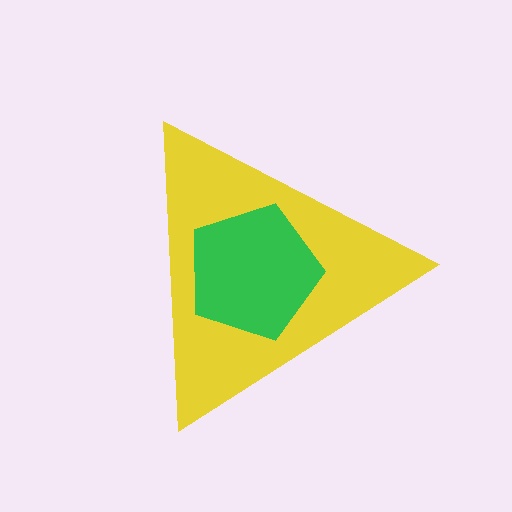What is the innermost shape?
The green pentagon.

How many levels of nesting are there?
2.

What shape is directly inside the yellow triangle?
The green pentagon.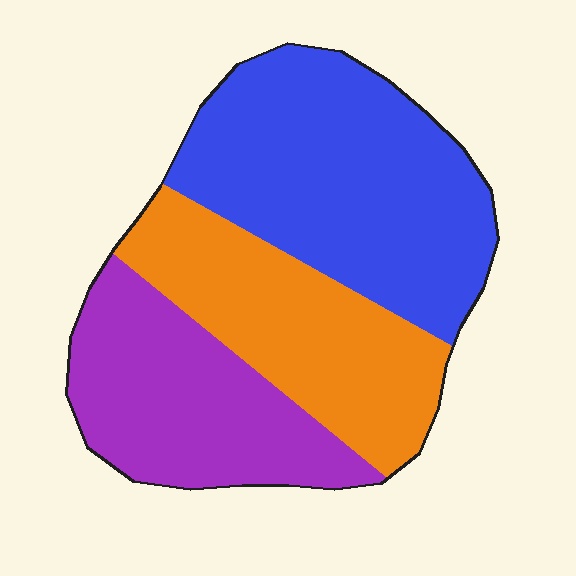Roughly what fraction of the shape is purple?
Purple takes up about one quarter (1/4) of the shape.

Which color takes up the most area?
Blue, at roughly 40%.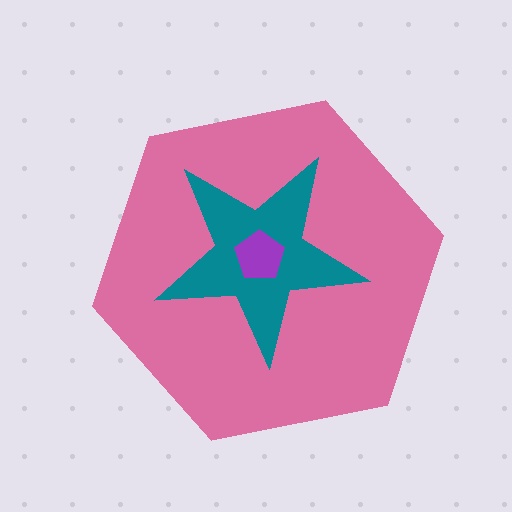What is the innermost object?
The purple pentagon.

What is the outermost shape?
The pink hexagon.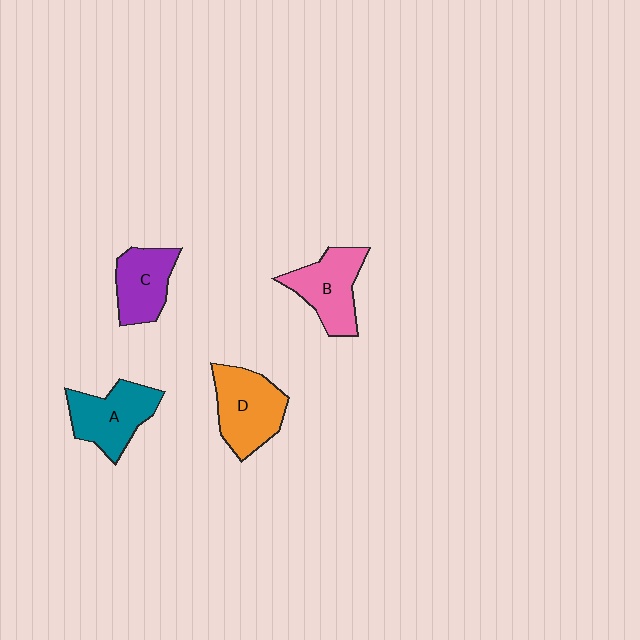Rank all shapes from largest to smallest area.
From largest to smallest: D (orange), A (teal), B (pink), C (purple).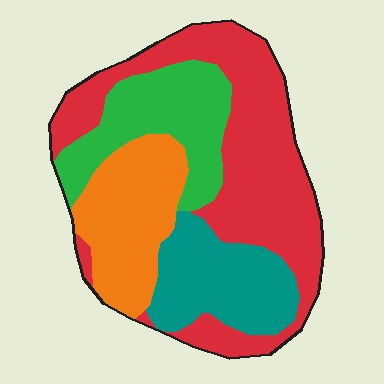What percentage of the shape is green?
Green covers about 20% of the shape.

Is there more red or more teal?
Red.